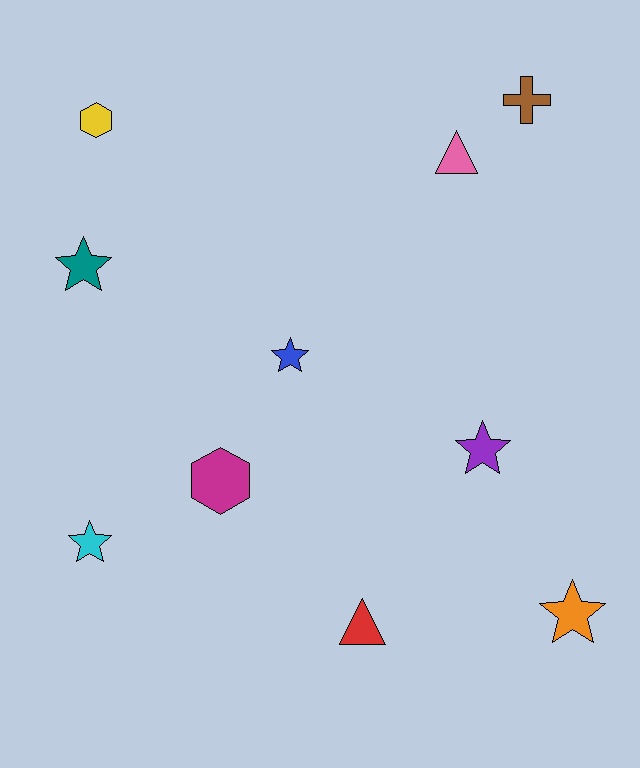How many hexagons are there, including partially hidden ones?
There are 2 hexagons.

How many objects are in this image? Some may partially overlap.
There are 10 objects.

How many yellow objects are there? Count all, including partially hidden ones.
There is 1 yellow object.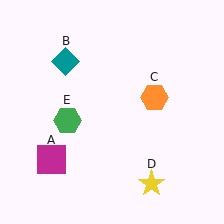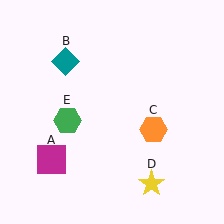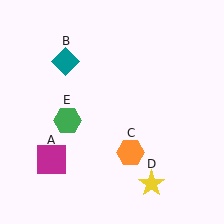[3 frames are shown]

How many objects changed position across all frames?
1 object changed position: orange hexagon (object C).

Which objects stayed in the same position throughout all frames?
Magenta square (object A) and teal diamond (object B) and yellow star (object D) and green hexagon (object E) remained stationary.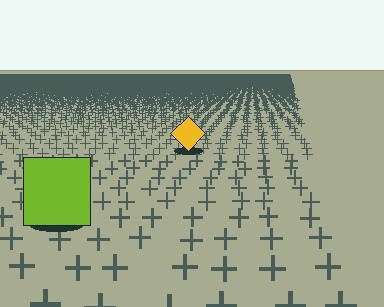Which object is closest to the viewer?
The lime square is closest. The texture marks near it are larger and more spread out.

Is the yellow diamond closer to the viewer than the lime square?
No. The lime square is closer — you can tell from the texture gradient: the ground texture is coarser near it.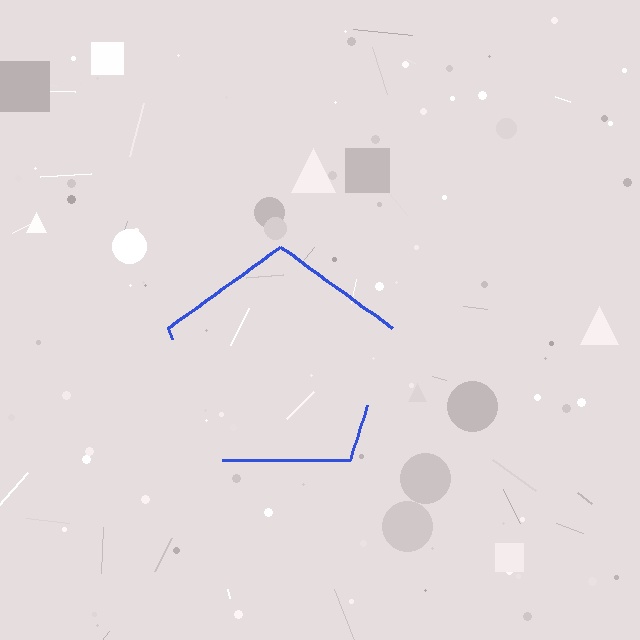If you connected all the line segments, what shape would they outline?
They would outline a pentagon.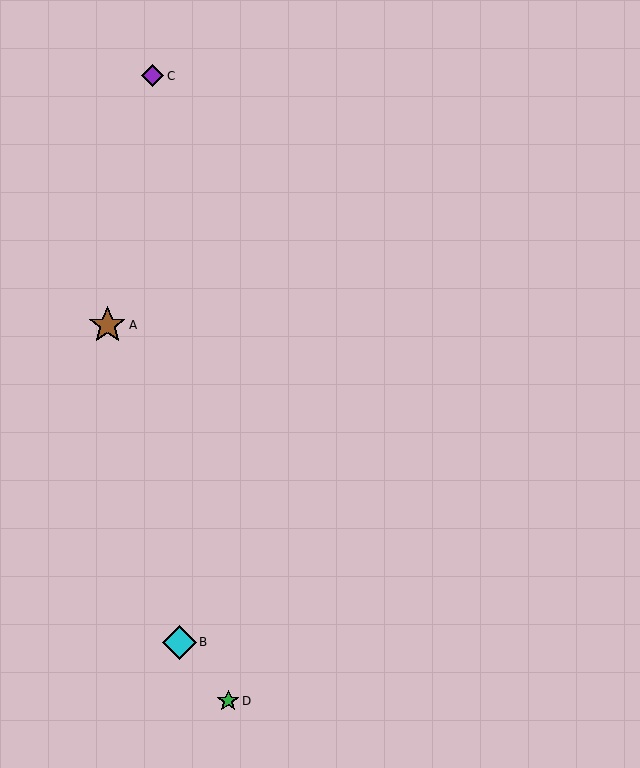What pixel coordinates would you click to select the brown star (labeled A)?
Click at (107, 325) to select the brown star A.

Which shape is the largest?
The brown star (labeled A) is the largest.